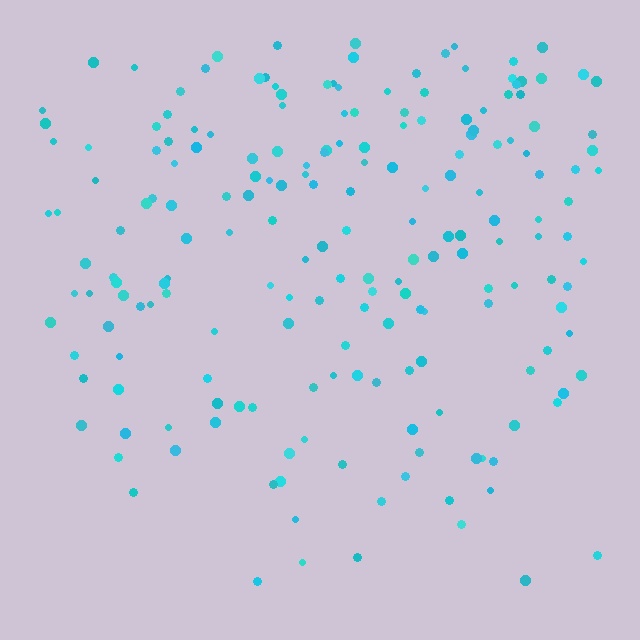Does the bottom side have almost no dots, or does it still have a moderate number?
Still a moderate number, just noticeably fewer than the top.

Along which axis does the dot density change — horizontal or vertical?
Vertical.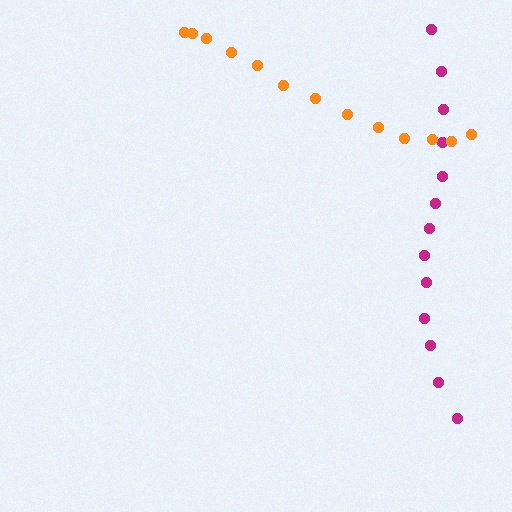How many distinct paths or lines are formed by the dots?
There are 2 distinct paths.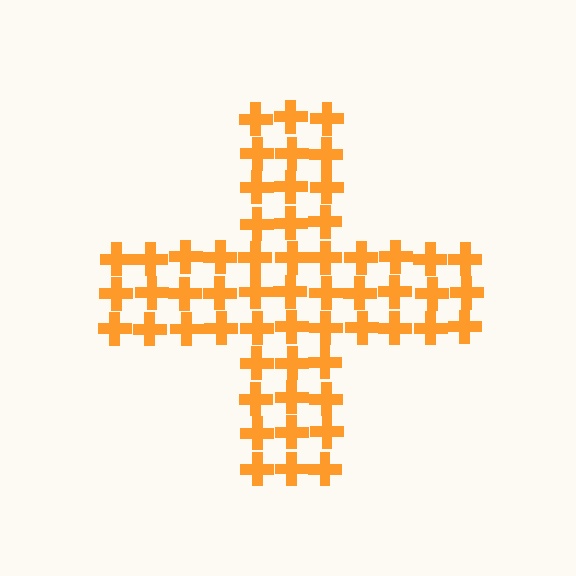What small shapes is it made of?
It is made of small crosses.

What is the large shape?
The large shape is a cross.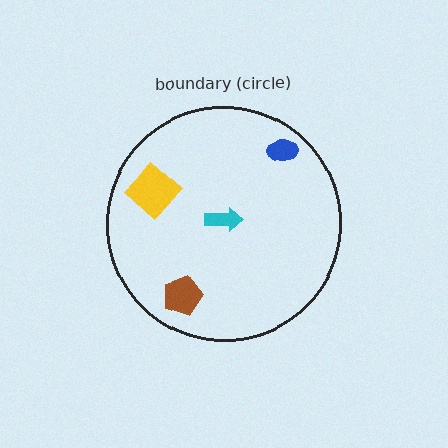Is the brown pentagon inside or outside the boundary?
Inside.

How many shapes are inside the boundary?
4 inside, 0 outside.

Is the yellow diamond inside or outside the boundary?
Inside.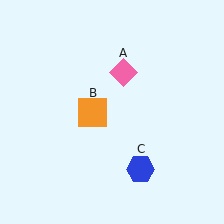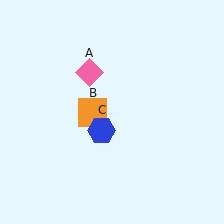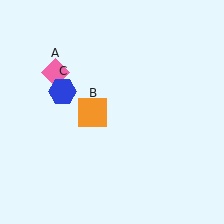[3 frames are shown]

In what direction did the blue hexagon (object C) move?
The blue hexagon (object C) moved up and to the left.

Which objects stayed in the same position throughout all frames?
Orange square (object B) remained stationary.